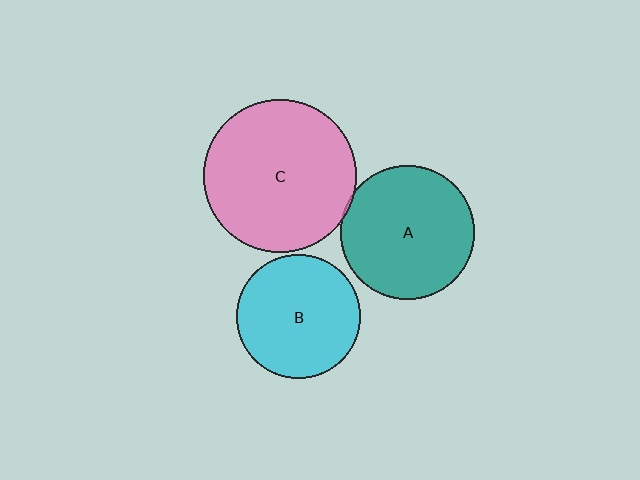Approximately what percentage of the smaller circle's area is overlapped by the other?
Approximately 5%.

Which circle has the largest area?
Circle C (pink).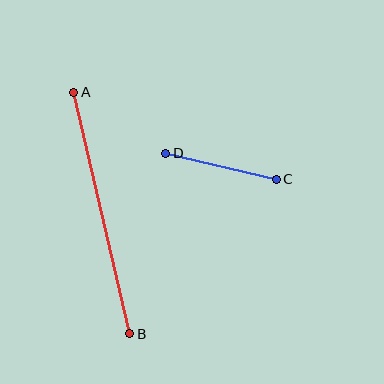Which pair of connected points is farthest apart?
Points A and B are farthest apart.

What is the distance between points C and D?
The distance is approximately 113 pixels.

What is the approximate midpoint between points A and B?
The midpoint is at approximately (102, 213) pixels.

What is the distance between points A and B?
The distance is approximately 248 pixels.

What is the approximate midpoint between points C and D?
The midpoint is at approximately (221, 166) pixels.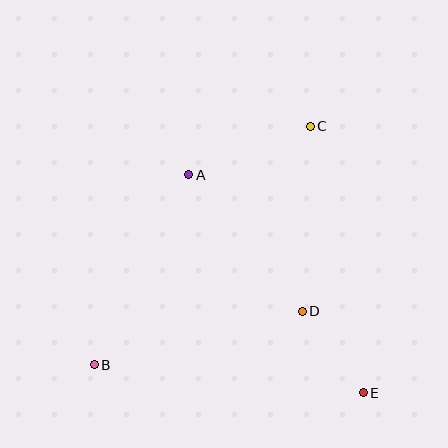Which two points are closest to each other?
Points D and E are closest to each other.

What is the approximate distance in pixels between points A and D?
The distance between A and D is approximately 177 pixels.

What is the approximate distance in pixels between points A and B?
The distance between A and B is approximately 212 pixels.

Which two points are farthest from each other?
Points B and C are farthest from each other.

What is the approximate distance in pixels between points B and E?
The distance between B and E is approximately 270 pixels.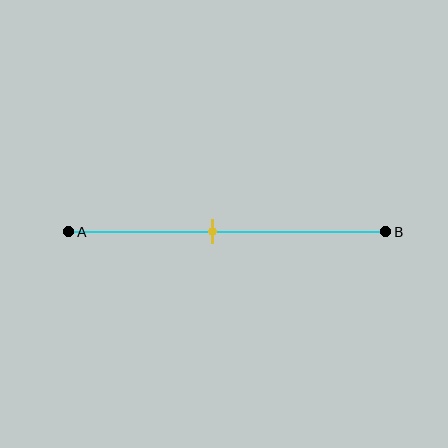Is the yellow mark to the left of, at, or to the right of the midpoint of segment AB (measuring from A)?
The yellow mark is to the left of the midpoint of segment AB.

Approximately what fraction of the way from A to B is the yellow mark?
The yellow mark is approximately 45% of the way from A to B.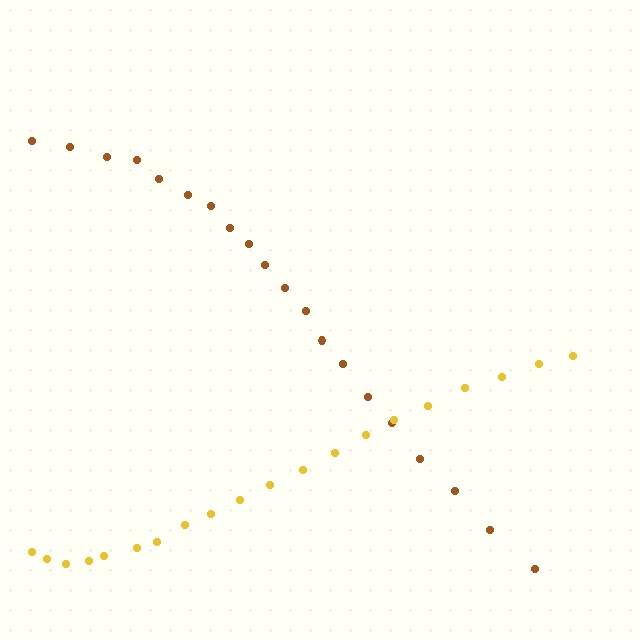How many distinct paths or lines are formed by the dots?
There are 2 distinct paths.